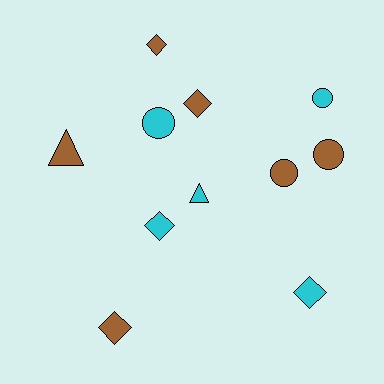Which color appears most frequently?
Brown, with 6 objects.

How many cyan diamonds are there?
There are 2 cyan diamonds.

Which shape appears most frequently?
Diamond, with 5 objects.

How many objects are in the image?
There are 11 objects.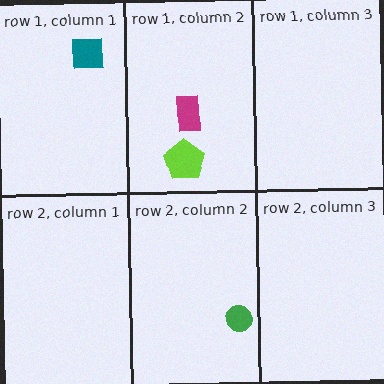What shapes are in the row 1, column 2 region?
The magenta rectangle, the lime pentagon.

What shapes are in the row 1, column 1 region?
The teal square.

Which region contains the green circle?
The row 2, column 2 region.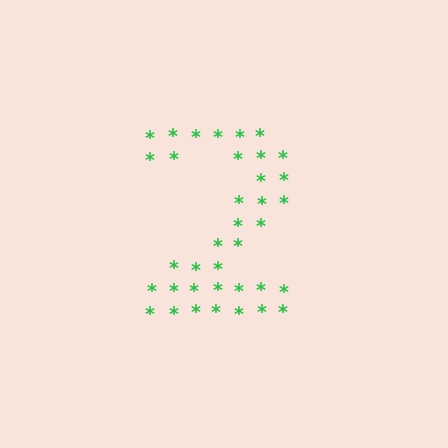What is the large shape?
The large shape is the digit 2.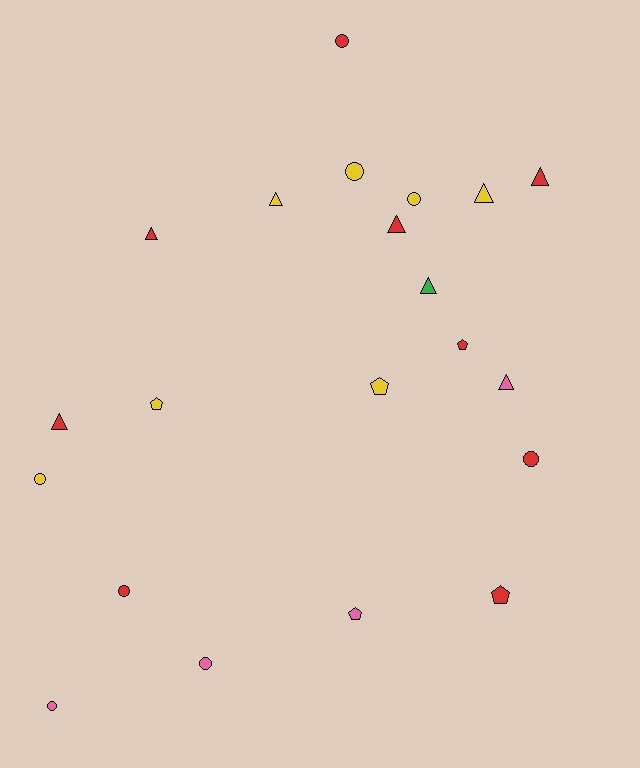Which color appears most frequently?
Red, with 9 objects.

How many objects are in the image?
There are 21 objects.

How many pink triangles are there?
There is 1 pink triangle.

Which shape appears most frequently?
Circle, with 8 objects.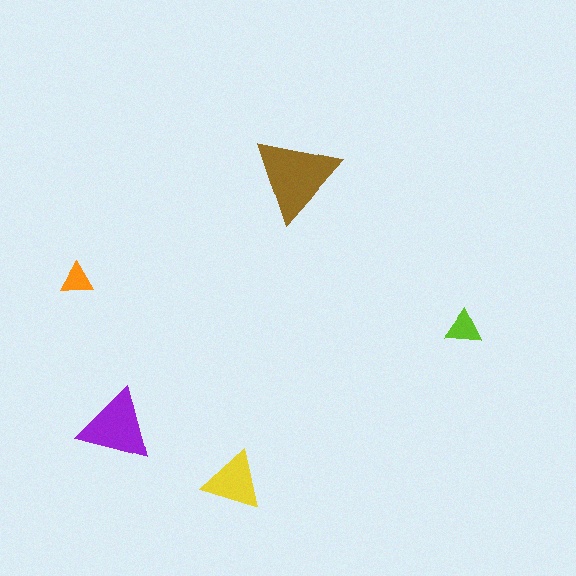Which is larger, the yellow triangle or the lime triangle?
The yellow one.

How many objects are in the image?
There are 5 objects in the image.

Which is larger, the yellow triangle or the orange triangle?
The yellow one.